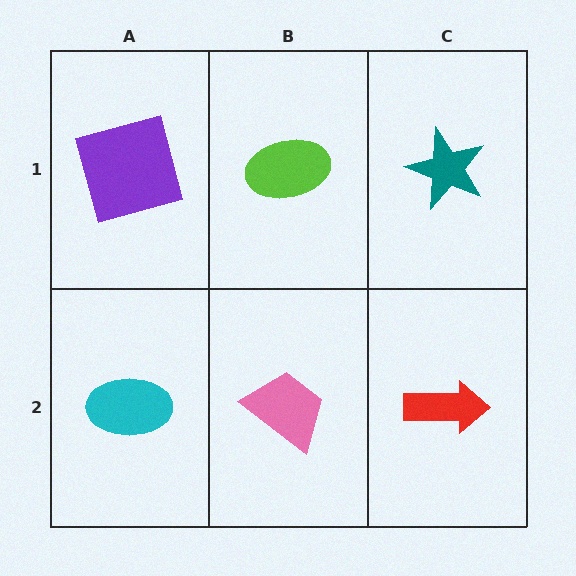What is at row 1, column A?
A purple square.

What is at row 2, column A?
A cyan ellipse.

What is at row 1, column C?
A teal star.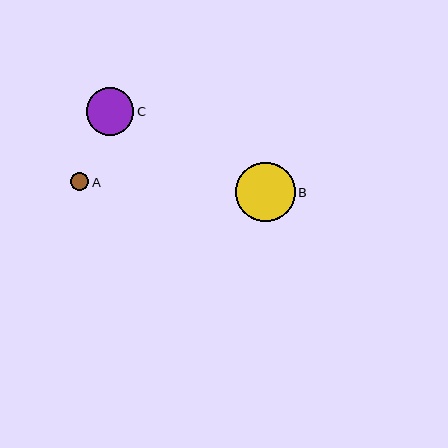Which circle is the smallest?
Circle A is the smallest with a size of approximately 18 pixels.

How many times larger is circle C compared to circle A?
Circle C is approximately 2.6 times the size of circle A.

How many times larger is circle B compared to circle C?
Circle B is approximately 1.3 times the size of circle C.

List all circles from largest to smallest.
From largest to smallest: B, C, A.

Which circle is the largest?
Circle B is the largest with a size of approximately 60 pixels.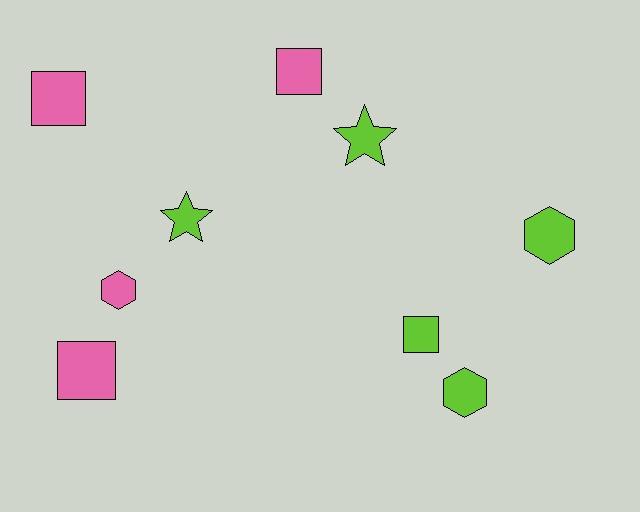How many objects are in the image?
There are 9 objects.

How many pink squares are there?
There are 3 pink squares.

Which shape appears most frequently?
Square, with 4 objects.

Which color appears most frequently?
Lime, with 5 objects.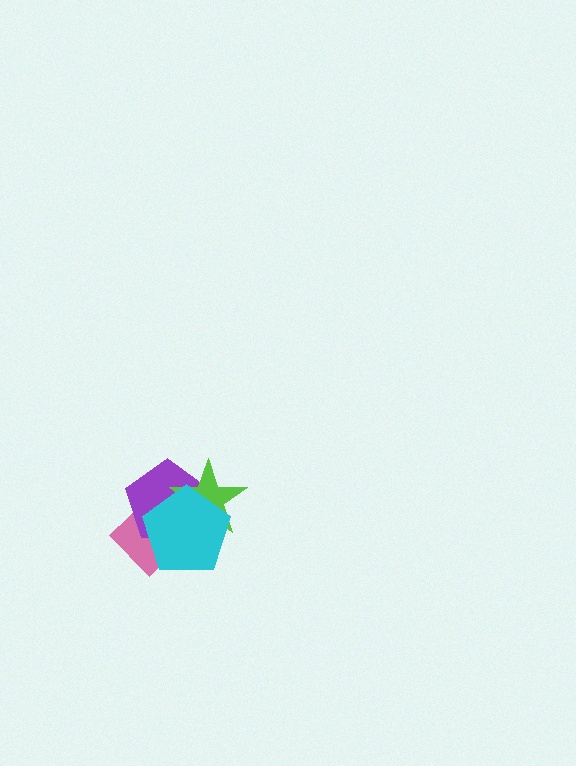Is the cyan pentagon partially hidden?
No, no other shape covers it.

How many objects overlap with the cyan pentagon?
3 objects overlap with the cyan pentagon.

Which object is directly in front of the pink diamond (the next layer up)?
The purple pentagon is directly in front of the pink diamond.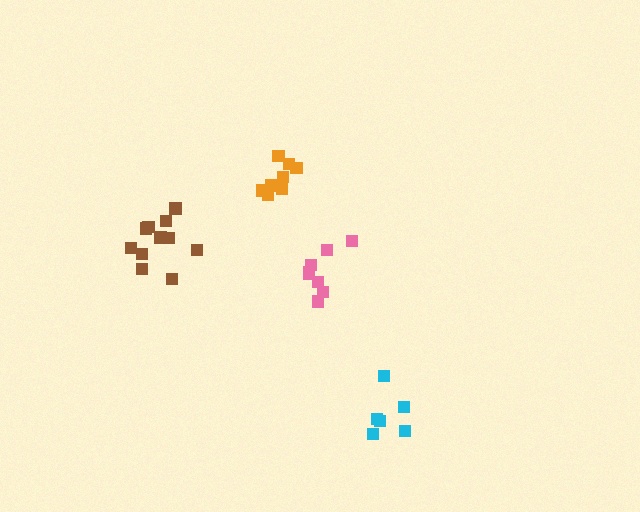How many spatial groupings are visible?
There are 4 spatial groupings.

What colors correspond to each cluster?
The clusters are colored: pink, orange, cyan, brown.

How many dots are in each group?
Group 1: 8 dots, Group 2: 8 dots, Group 3: 6 dots, Group 4: 12 dots (34 total).